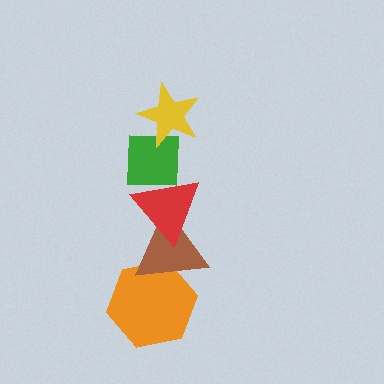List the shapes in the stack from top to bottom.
From top to bottom: the yellow star, the green square, the red triangle, the brown triangle, the orange hexagon.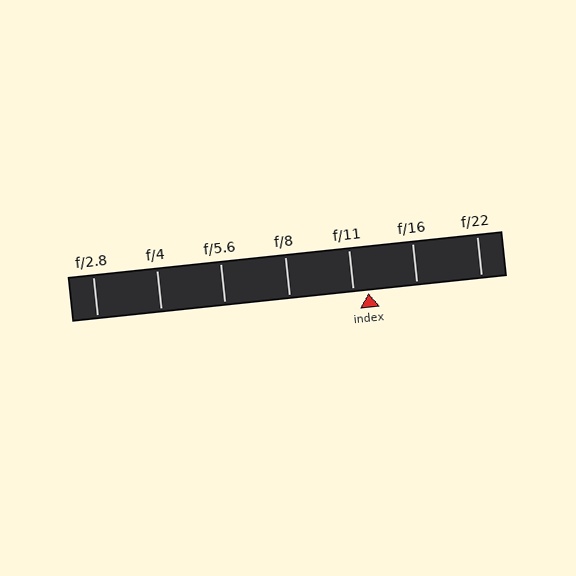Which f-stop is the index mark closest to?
The index mark is closest to f/11.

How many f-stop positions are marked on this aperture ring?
There are 7 f-stop positions marked.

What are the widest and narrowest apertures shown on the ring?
The widest aperture shown is f/2.8 and the narrowest is f/22.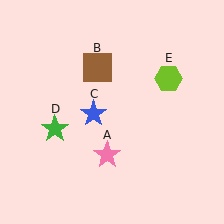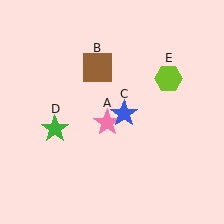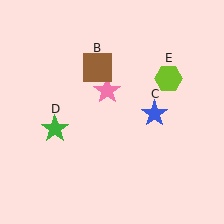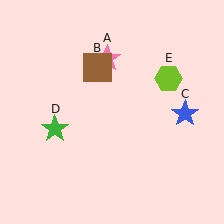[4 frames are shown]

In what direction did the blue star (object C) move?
The blue star (object C) moved right.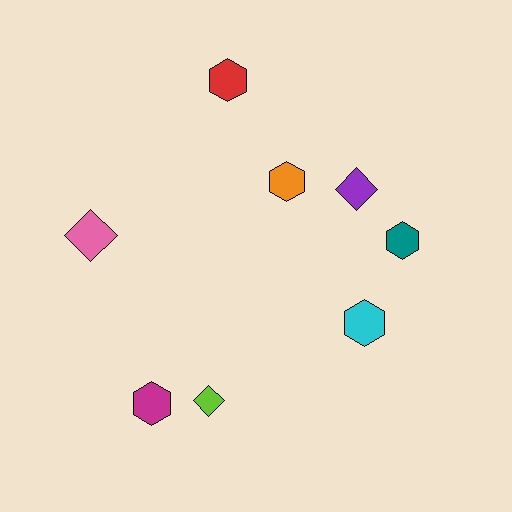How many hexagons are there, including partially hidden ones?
There are 5 hexagons.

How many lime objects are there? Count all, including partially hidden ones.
There is 1 lime object.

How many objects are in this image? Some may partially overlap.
There are 8 objects.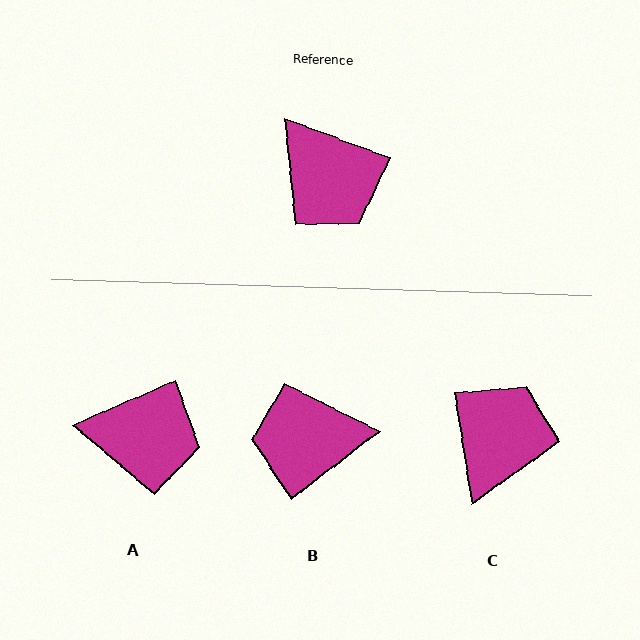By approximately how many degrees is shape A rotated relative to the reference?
Approximately 44 degrees counter-clockwise.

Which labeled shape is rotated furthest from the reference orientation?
B, about 122 degrees away.